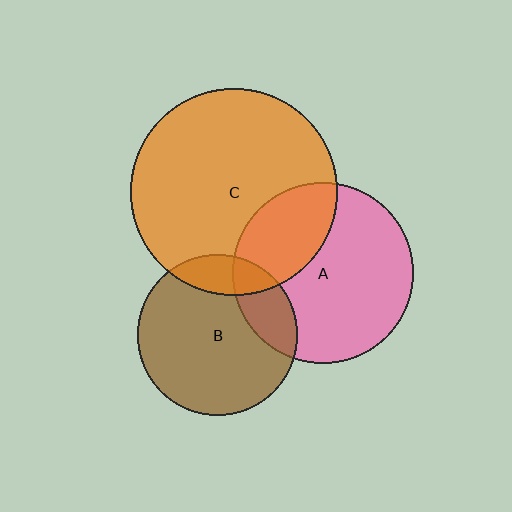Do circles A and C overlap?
Yes.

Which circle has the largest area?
Circle C (orange).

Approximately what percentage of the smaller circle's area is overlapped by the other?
Approximately 30%.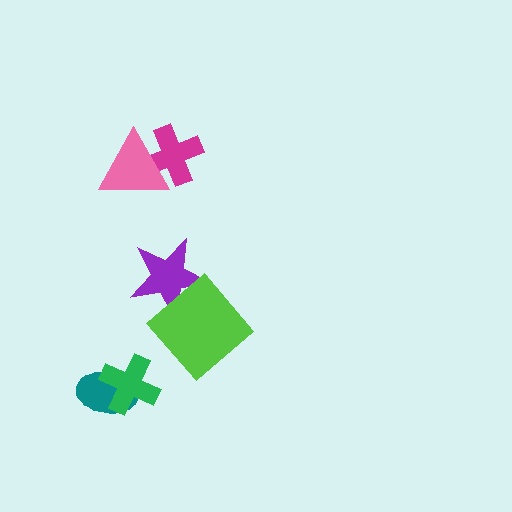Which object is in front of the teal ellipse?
The green cross is in front of the teal ellipse.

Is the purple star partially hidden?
Yes, it is partially covered by another shape.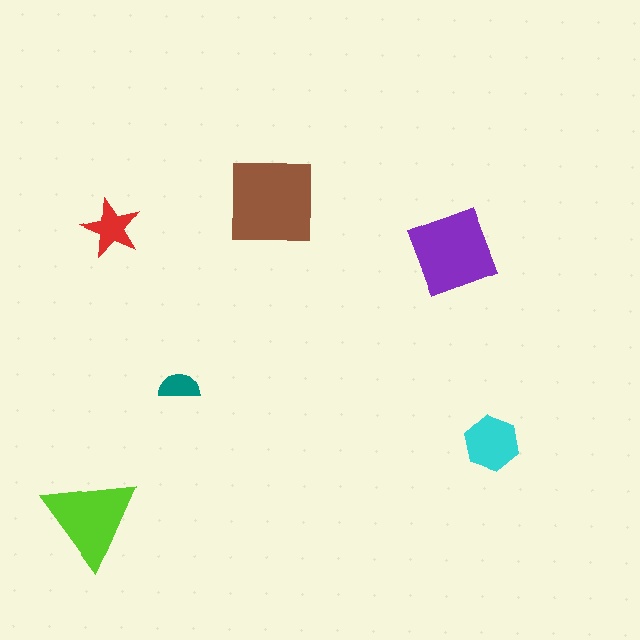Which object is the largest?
The brown square.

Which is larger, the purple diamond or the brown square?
The brown square.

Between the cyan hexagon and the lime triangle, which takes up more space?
The lime triangle.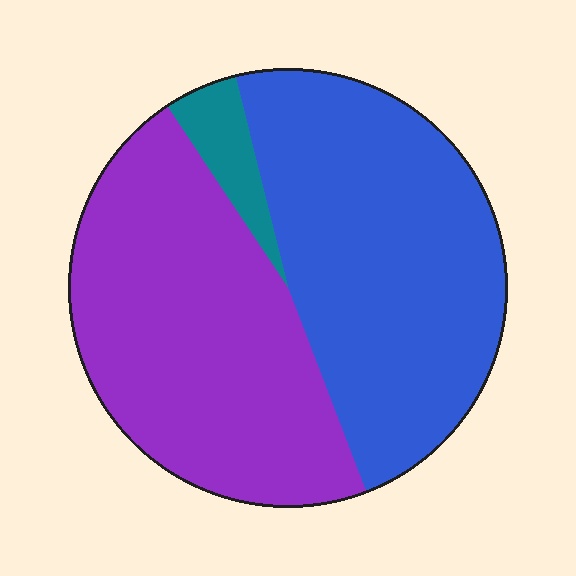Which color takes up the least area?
Teal, at roughly 5%.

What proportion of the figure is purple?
Purple takes up about one half (1/2) of the figure.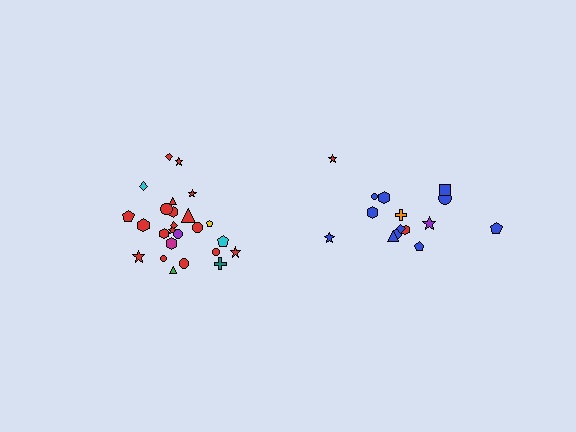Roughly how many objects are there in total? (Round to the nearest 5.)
Roughly 40 objects in total.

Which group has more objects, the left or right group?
The left group.